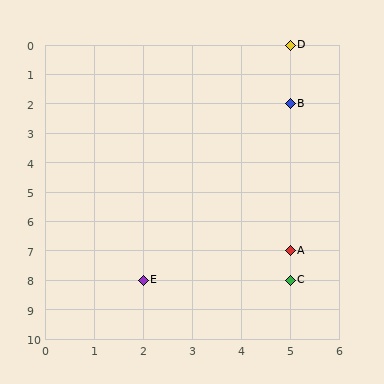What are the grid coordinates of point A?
Point A is at grid coordinates (5, 7).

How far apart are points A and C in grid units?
Points A and C are 1 row apart.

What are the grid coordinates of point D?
Point D is at grid coordinates (5, 0).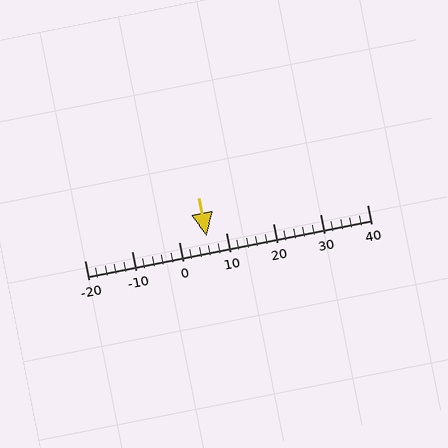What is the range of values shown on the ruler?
The ruler shows values from -20 to 40.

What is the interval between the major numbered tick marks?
The major tick marks are spaced 10 units apart.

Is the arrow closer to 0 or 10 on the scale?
The arrow is closer to 10.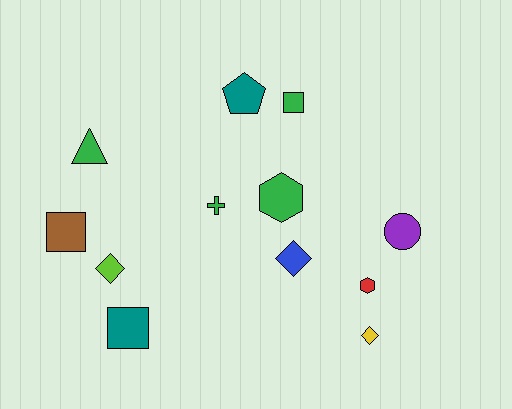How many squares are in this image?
There are 3 squares.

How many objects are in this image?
There are 12 objects.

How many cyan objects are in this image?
There are no cyan objects.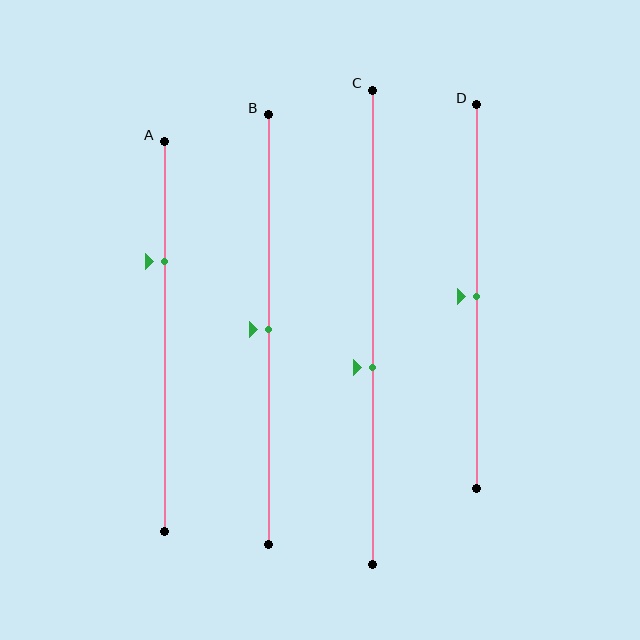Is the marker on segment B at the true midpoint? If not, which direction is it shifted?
Yes, the marker on segment B is at the true midpoint.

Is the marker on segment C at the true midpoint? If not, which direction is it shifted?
No, the marker on segment C is shifted downward by about 8% of the segment length.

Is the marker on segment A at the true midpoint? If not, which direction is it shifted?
No, the marker on segment A is shifted upward by about 19% of the segment length.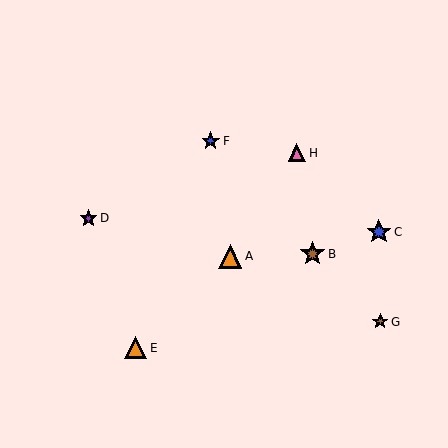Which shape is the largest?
The blue star (labeled C) is the largest.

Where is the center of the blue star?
The center of the blue star is at (379, 232).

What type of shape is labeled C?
Shape C is a blue star.